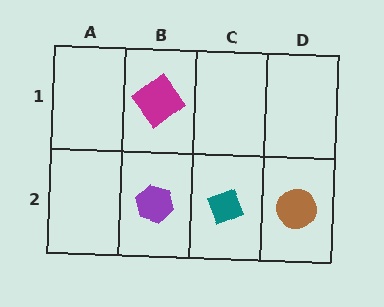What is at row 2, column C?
A teal diamond.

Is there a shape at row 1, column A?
No, that cell is empty.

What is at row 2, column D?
A brown circle.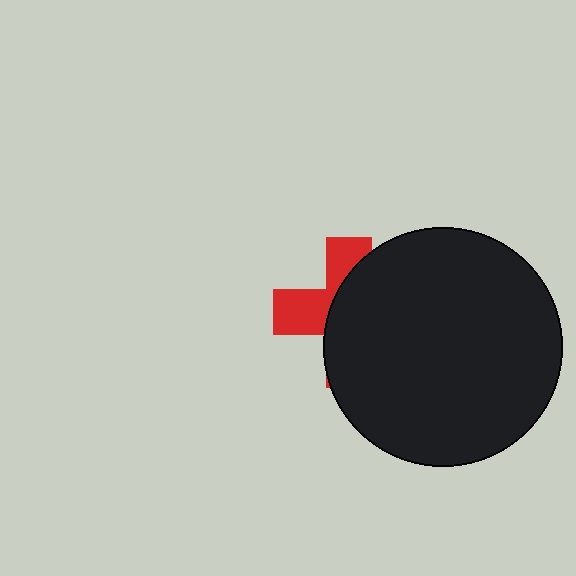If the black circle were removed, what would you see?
You would see the complete red cross.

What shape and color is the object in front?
The object in front is a black circle.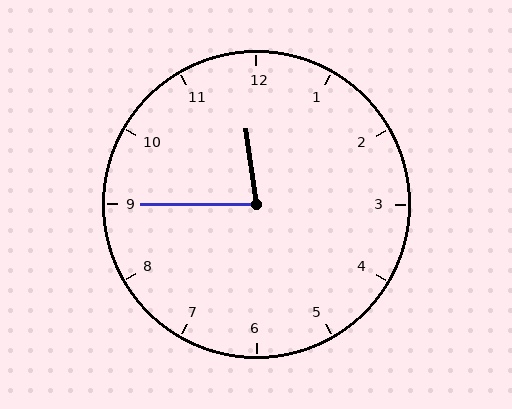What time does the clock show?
11:45.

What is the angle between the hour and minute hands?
Approximately 82 degrees.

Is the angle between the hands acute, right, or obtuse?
It is acute.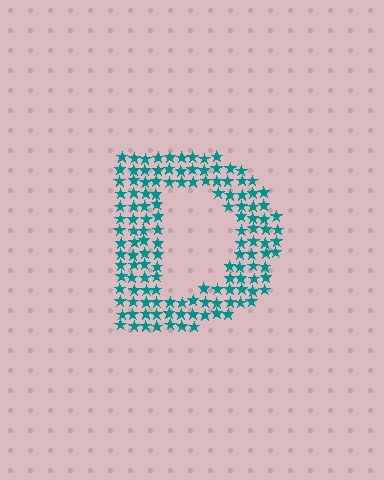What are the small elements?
The small elements are stars.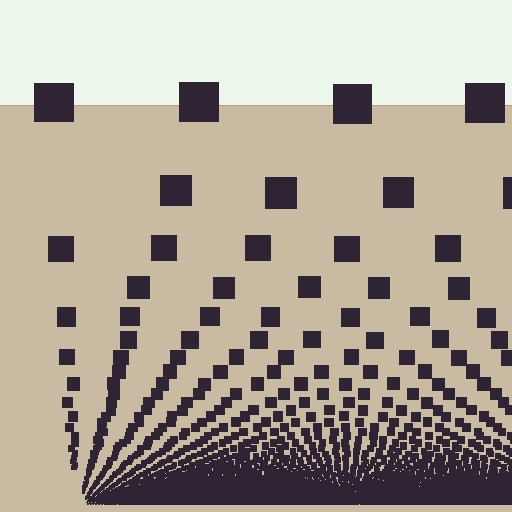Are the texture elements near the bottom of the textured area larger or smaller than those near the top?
Smaller. The gradient is inverted — elements near the bottom are smaller and denser.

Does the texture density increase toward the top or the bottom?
Density increases toward the bottom.